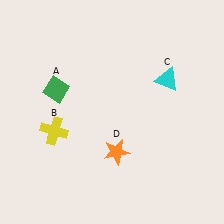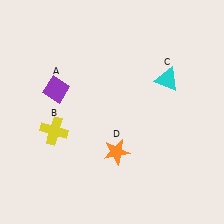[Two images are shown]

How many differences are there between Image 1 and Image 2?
There is 1 difference between the two images.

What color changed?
The diamond (A) changed from green in Image 1 to purple in Image 2.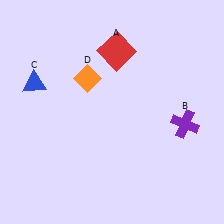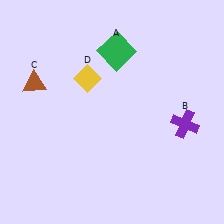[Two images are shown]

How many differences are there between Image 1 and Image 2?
There are 3 differences between the two images.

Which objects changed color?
A changed from red to green. C changed from blue to brown. D changed from orange to yellow.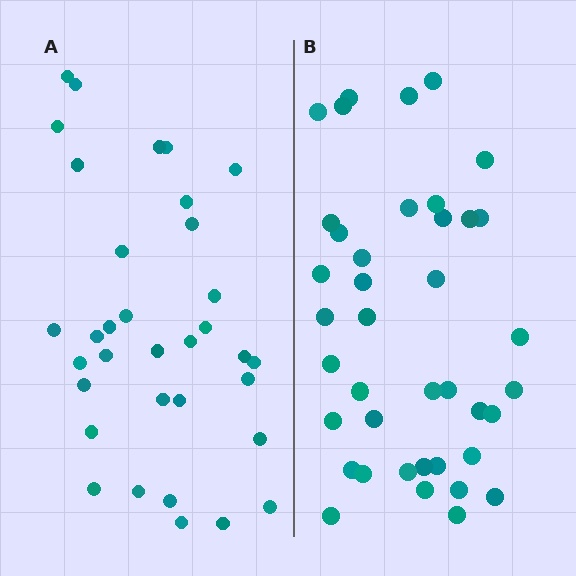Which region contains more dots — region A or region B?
Region B (the right region) has more dots.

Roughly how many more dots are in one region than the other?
Region B has about 6 more dots than region A.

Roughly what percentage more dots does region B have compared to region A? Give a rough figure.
About 20% more.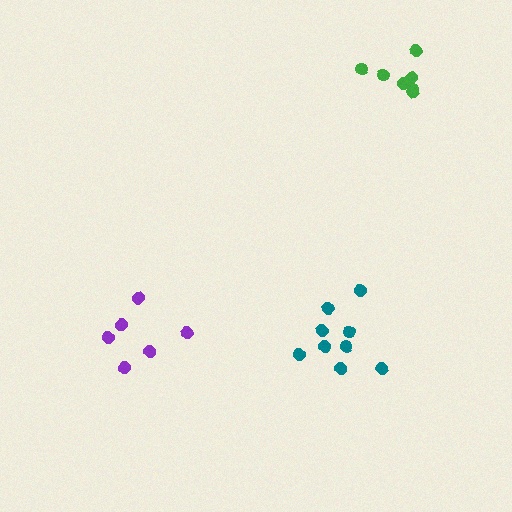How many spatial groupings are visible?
There are 3 spatial groupings.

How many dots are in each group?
Group 1: 6 dots, Group 2: 9 dots, Group 3: 7 dots (22 total).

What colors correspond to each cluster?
The clusters are colored: purple, teal, green.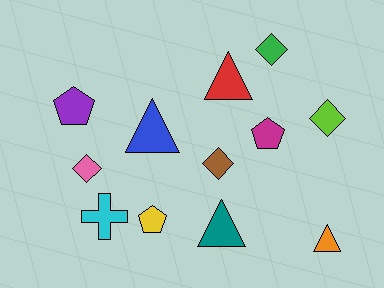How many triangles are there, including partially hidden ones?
There are 4 triangles.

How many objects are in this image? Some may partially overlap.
There are 12 objects.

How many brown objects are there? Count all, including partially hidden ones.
There is 1 brown object.